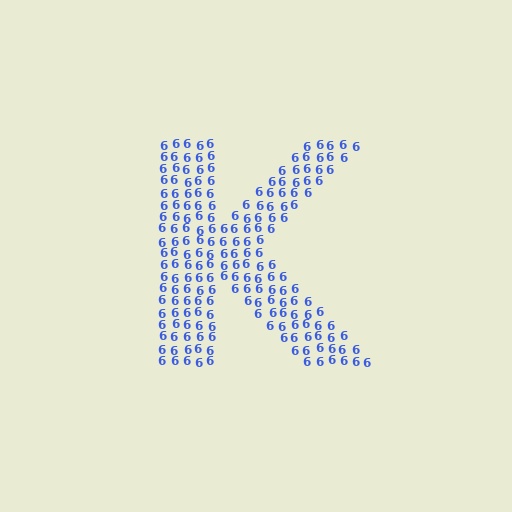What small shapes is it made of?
It is made of small digit 6's.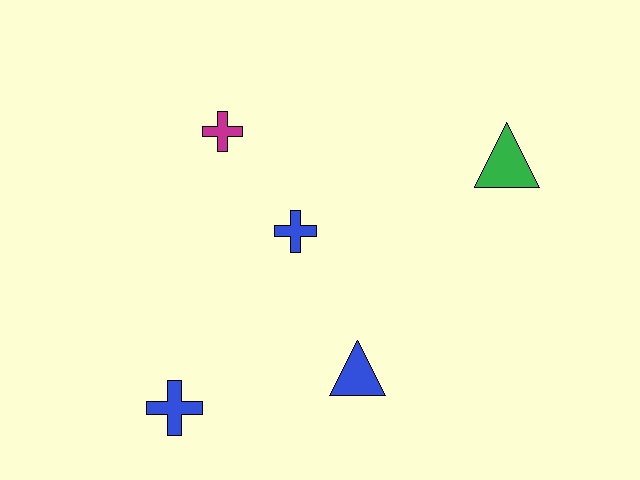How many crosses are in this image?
There are 3 crosses.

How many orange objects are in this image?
There are no orange objects.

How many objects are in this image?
There are 5 objects.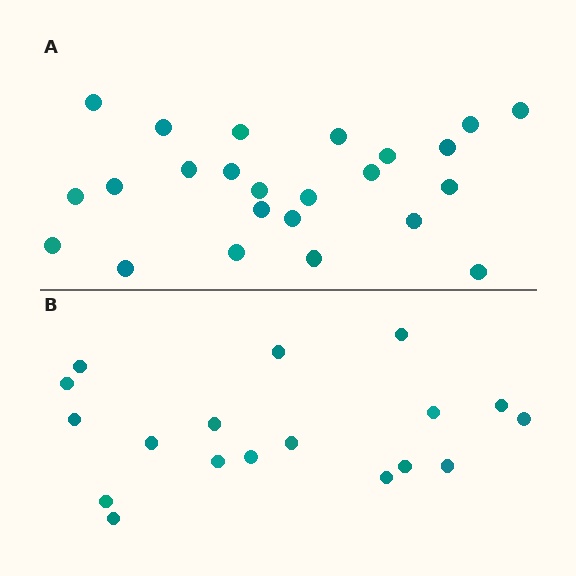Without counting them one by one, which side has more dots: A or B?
Region A (the top region) has more dots.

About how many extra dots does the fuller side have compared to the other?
Region A has about 6 more dots than region B.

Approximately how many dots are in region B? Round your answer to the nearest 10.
About 20 dots. (The exact count is 18, which rounds to 20.)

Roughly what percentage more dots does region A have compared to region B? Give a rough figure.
About 35% more.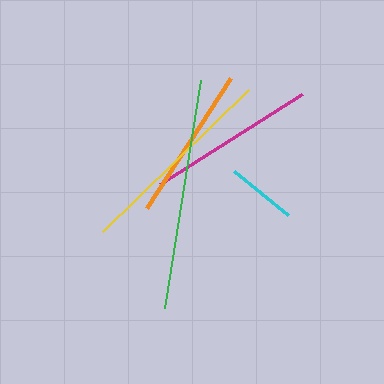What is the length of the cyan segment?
The cyan segment is approximately 69 pixels long.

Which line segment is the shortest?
The cyan line is the shortest at approximately 69 pixels.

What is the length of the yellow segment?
The yellow segment is approximately 204 pixels long.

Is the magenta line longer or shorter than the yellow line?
The yellow line is longer than the magenta line.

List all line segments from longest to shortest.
From longest to shortest: green, yellow, magenta, orange, cyan.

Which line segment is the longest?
The green line is the longest at approximately 232 pixels.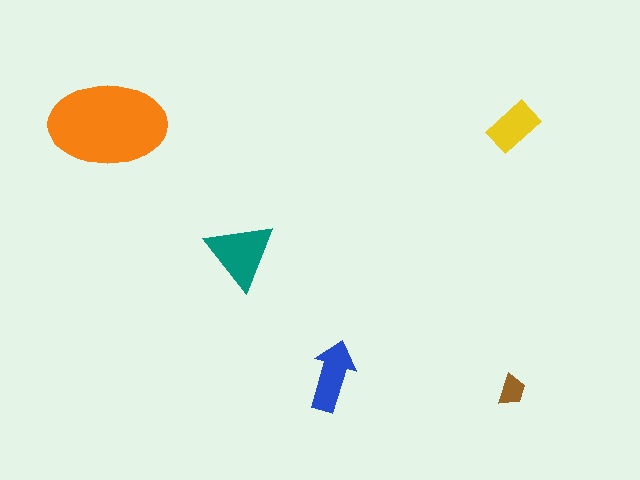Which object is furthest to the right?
The yellow rectangle is rightmost.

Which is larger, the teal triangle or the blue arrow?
The teal triangle.